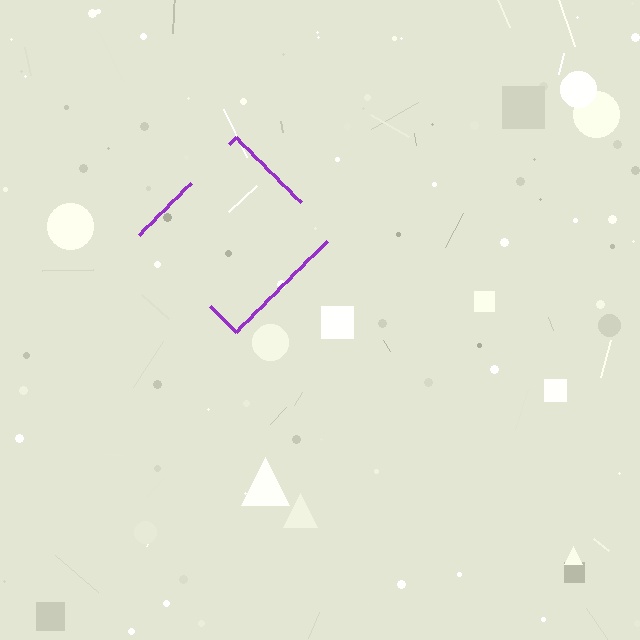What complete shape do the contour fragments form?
The contour fragments form a diamond.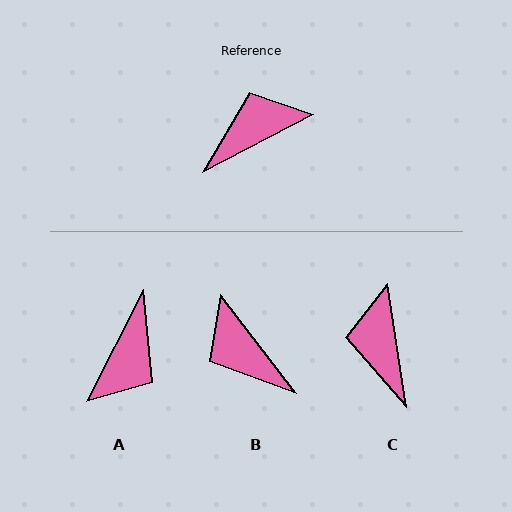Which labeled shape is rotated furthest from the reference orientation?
A, about 145 degrees away.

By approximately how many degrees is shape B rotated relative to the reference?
Approximately 100 degrees counter-clockwise.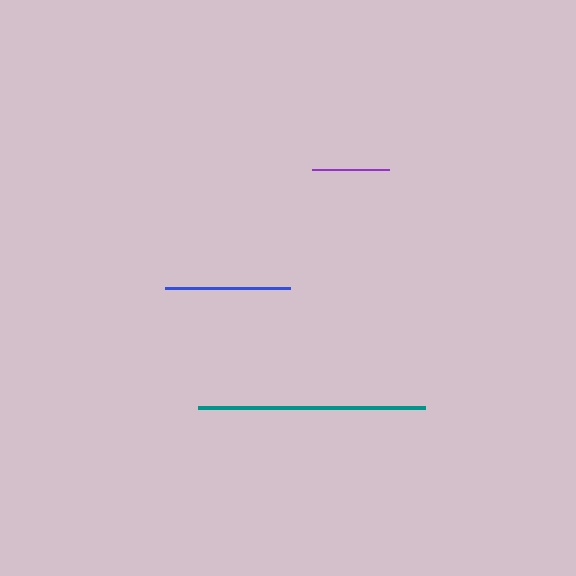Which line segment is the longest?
The teal line is the longest at approximately 227 pixels.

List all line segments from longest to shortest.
From longest to shortest: teal, blue, purple.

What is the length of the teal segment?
The teal segment is approximately 227 pixels long.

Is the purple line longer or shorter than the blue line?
The blue line is longer than the purple line.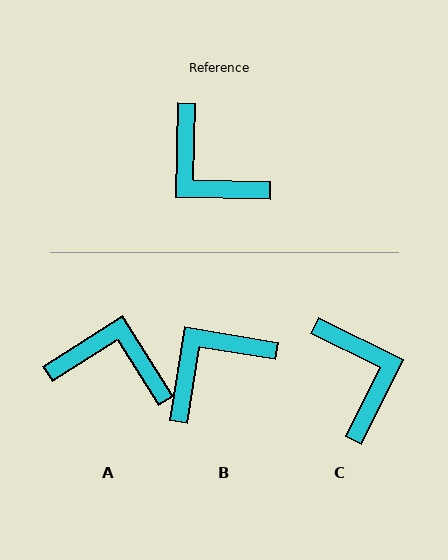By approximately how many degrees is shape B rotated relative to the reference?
Approximately 98 degrees clockwise.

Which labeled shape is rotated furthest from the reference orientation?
C, about 155 degrees away.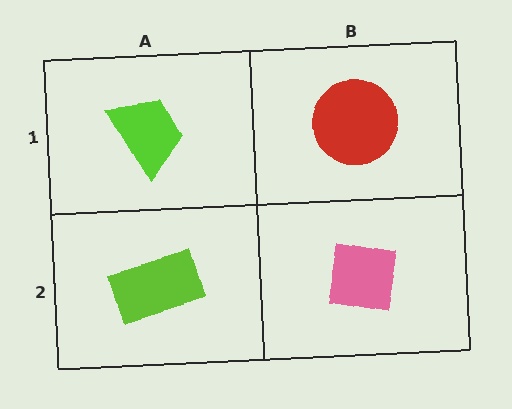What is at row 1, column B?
A red circle.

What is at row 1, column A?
A lime trapezoid.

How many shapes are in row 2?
2 shapes.